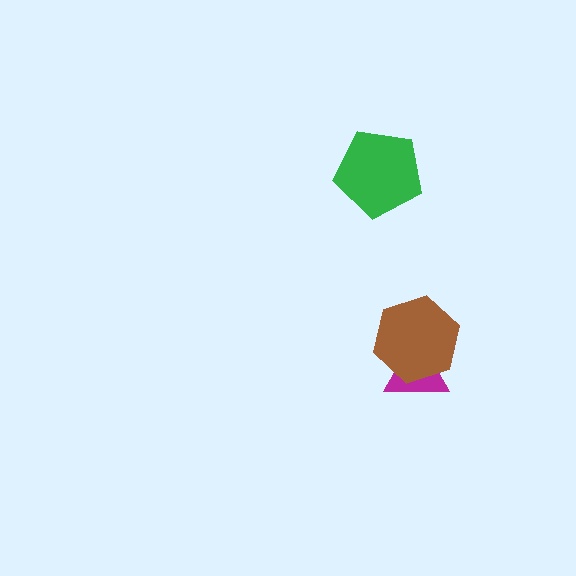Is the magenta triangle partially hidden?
Yes, it is partially covered by another shape.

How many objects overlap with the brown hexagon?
1 object overlaps with the brown hexagon.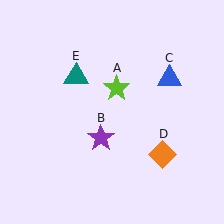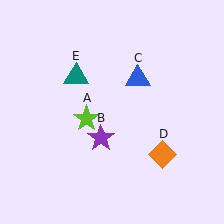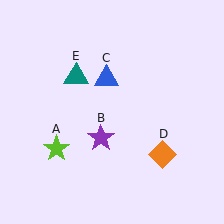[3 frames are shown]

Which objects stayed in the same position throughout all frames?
Purple star (object B) and orange diamond (object D) and teal triangle (object E) remained stationary.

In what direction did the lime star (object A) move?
The lime star (object A) moved down and to the left.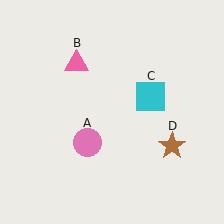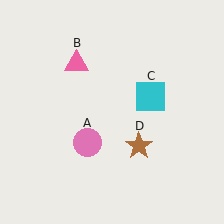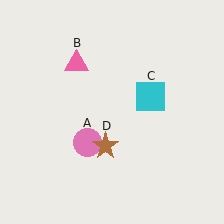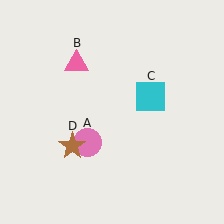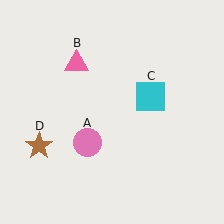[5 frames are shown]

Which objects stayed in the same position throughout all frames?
Pink circle (object A) and pink triangle (object B) and cyan square (object C) remained stationary.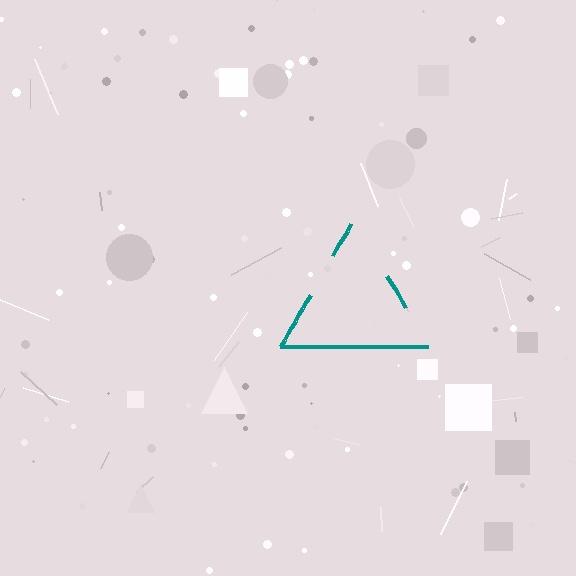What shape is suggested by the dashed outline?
The dashed outline suggests a triangle.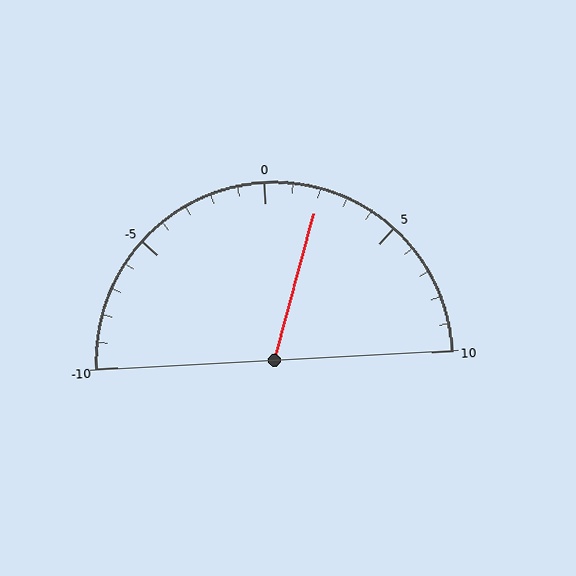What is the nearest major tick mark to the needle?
The nearest major tick mark is 0.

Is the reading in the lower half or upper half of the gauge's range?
The reading is in the upper half of the range (-10 to 10).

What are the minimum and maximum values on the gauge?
The gauge ranges from -10 to 10.